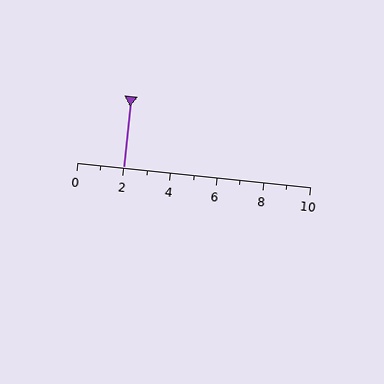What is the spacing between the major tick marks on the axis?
The major ticks are spaced 2 apart.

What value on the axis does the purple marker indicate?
The marker indicates approximately 2.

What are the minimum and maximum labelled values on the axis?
The axis runs from 0 to 10.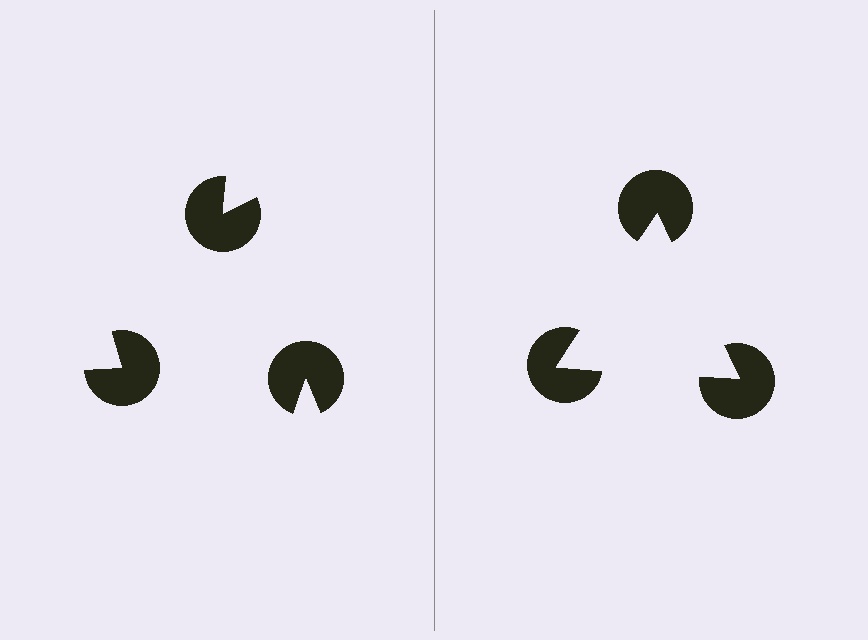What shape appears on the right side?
An illusory triangle.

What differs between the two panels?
The pac-man discs are positioned identically on both sides; only the wedge orientations differ. On the right they align to a triangle; on the left they are misaligned.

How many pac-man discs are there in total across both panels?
6 — 3 on each side.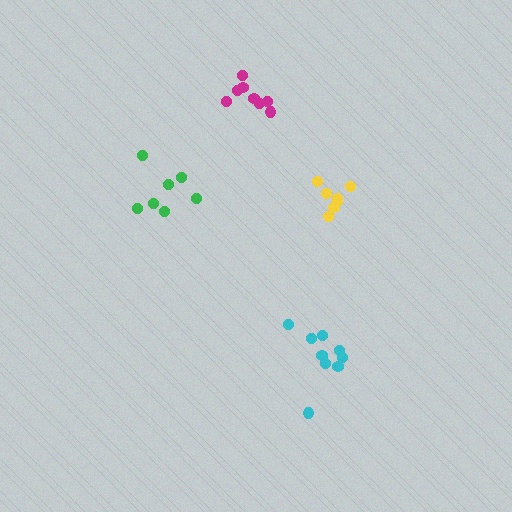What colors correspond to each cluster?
The clusters are colored: cyan, green, yellow, magenta.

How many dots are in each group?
Group 1: 9 dots, Group 2: 7 dots, Group 3: 7 dots, Group 4: 8 dots (31 total).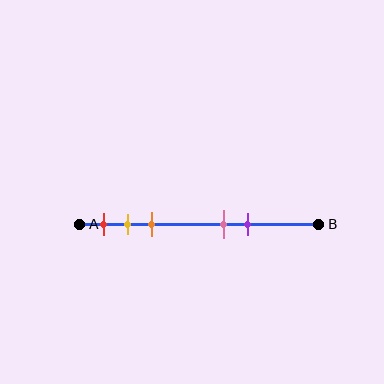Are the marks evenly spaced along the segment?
No, the marks are not evenly spaced.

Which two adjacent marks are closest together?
The yellow and orange marks are the closest adjacent pair.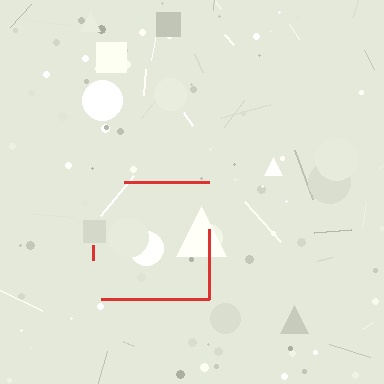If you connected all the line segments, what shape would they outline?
They would outline a square.